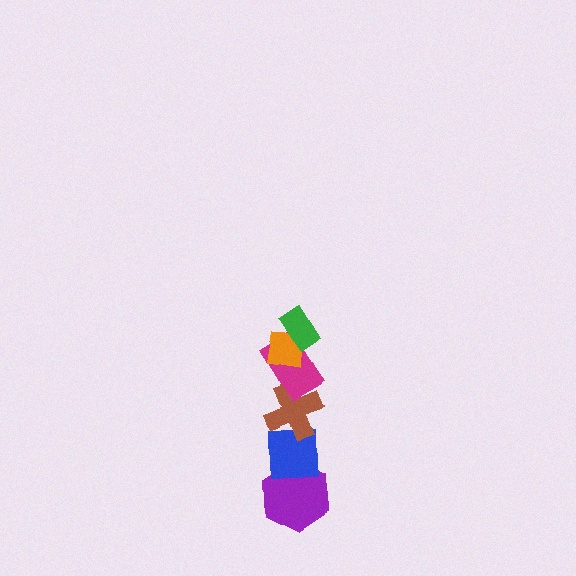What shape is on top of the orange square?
The green rectangle is on top of the orange square.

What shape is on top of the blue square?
The brown cross is on top of the blue square.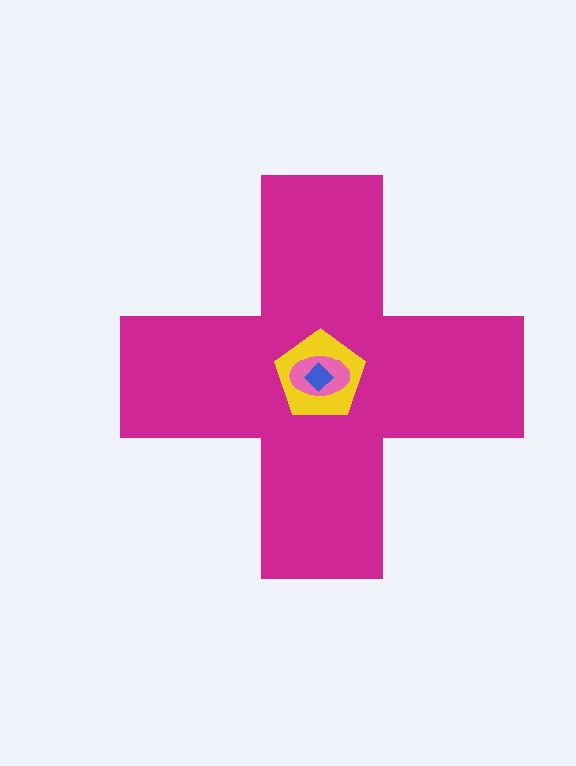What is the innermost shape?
The blue diamond.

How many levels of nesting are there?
4.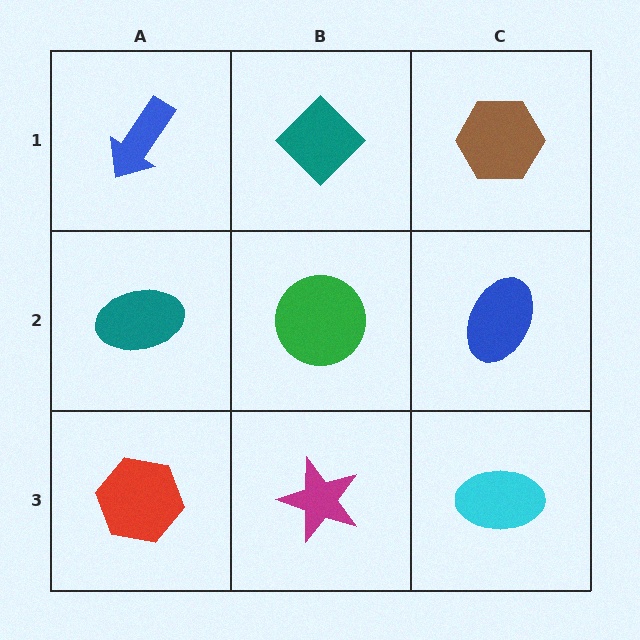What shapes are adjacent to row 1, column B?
A green circle (row 2, column B), a blue arrow (row 1, column A), a brown hexagon (row 1, column C).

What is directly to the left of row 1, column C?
A teal diamond.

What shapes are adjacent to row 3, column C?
A blue ellipse (row 2, column C), a magenta star (row 3, column B).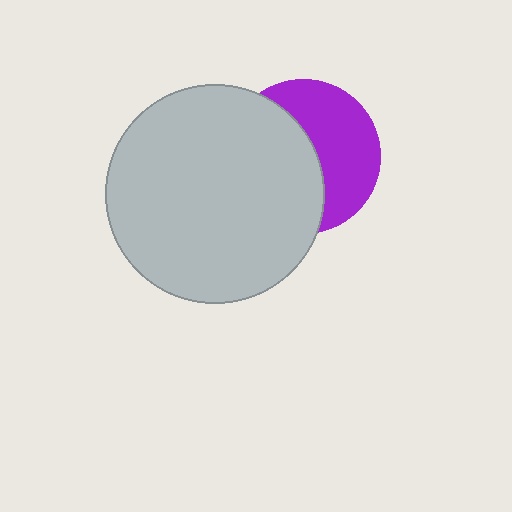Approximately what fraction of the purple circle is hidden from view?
Roughly 53% of the purple circle is hidden behind the light gray circle.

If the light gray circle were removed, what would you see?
You would see the complete purple circle.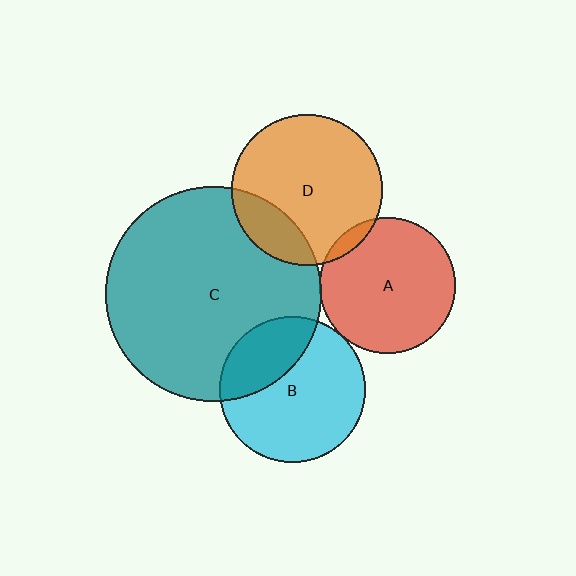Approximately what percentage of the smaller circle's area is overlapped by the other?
Approximately 30%.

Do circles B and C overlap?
Yes.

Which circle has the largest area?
Circle C (teal).